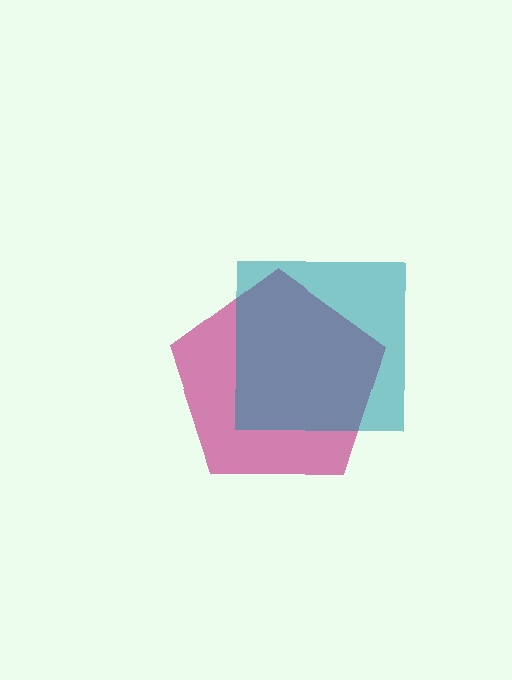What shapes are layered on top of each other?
The layered shapes are: a magenta pentagon, a teal square.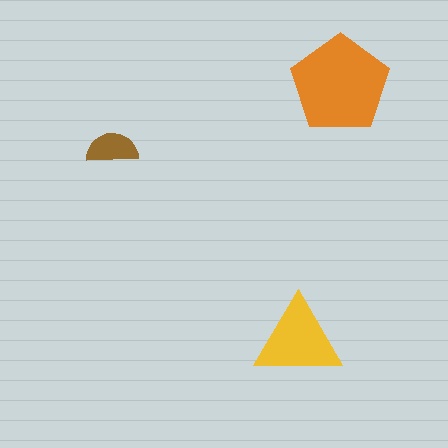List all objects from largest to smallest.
The orange pentagon, the yellow triangle, the brown semicircle.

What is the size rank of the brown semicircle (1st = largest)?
3rd.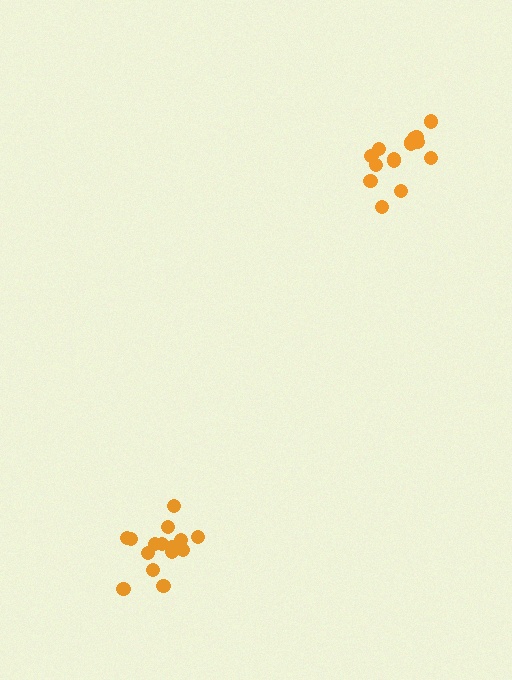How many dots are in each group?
Group 1: 15 dots, Group 2: 15 dots (30 total).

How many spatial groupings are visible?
There are 2 spatial groupings.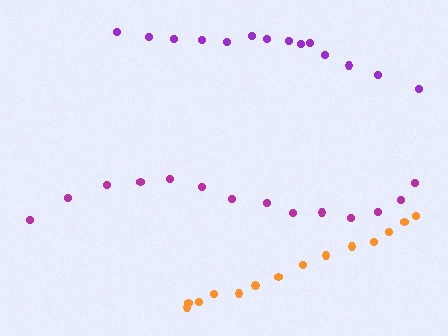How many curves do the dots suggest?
There are 3 distinct paths.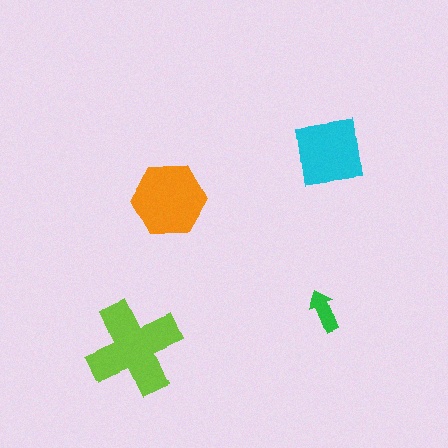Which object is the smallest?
The green arrow.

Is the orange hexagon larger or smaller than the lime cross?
Smaller.